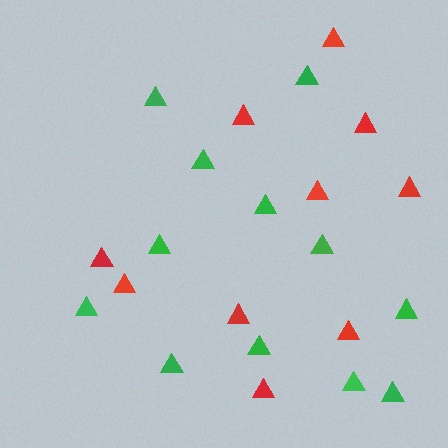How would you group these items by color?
There are 2 groups: one group of green triangles (12) and one group of red triangles (10).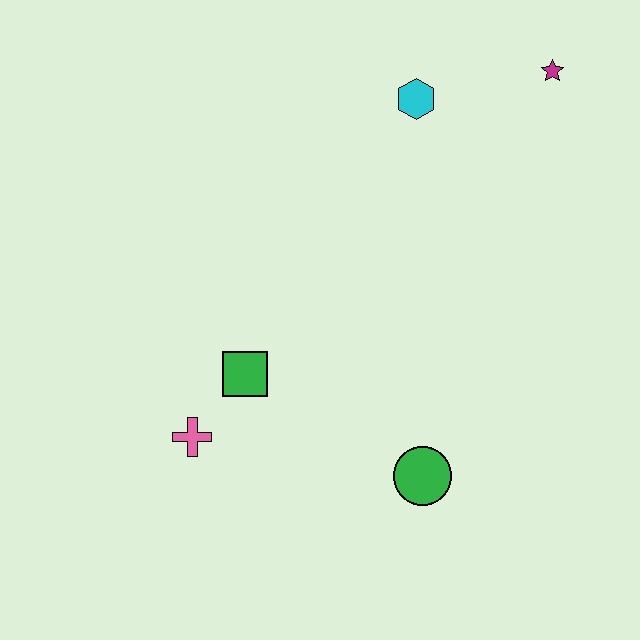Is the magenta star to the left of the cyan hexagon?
No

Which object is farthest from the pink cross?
The magenta star is farthest from the pink cross.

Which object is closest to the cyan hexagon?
The magenta star is closest to the cyan hexagon.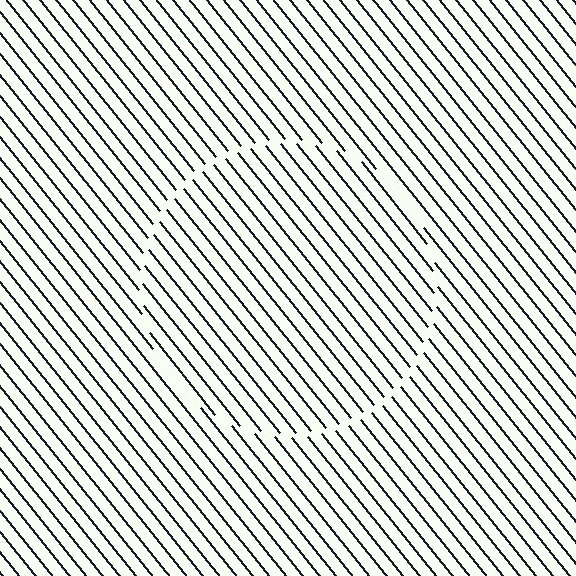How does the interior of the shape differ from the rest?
The interior of the shape contains the same grating, shifted by half a period — the contour is defined by the phase discontinuity where line-ends from the inner and outer gratings abut.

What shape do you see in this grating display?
An illusory circle. The interior of the shape contains the same grating, shifted by half a period — the contour is defined by the phase discontinuity where line-ends from the inner and outer gratings abut.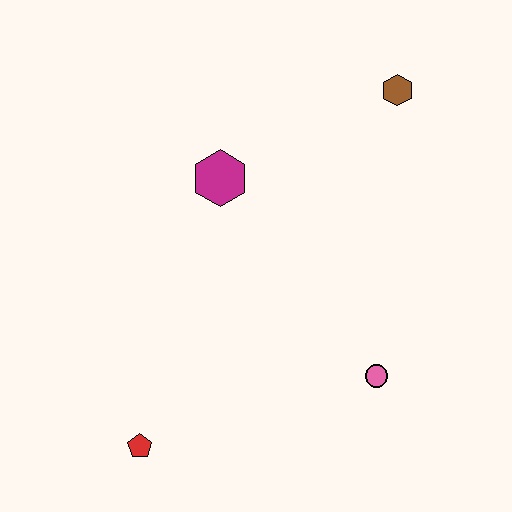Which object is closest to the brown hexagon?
The magenta hexagon is closest to the brown hexagon.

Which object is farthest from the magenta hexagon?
The red pentagon is farthest from the magenta hexagon.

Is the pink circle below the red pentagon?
No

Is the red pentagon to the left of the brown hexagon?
Yes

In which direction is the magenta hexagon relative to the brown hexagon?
The magenta hexagon is to the left of the brown hexagon.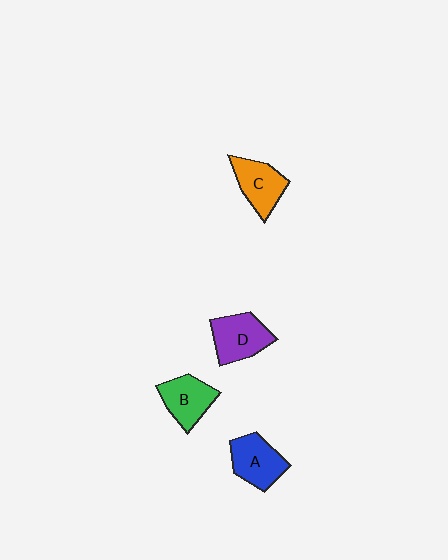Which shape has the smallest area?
Shape B (green).